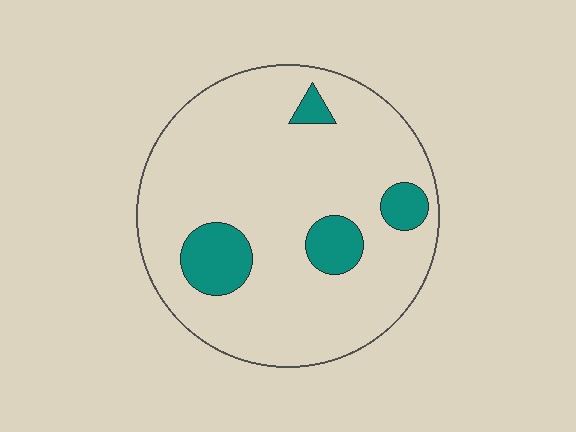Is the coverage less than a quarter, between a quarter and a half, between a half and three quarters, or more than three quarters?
Less than a quarter.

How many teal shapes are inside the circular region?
4.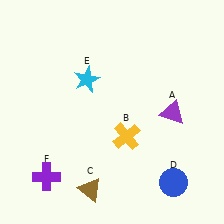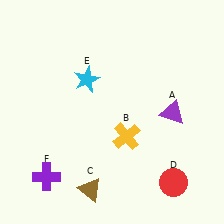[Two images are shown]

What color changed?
The circle (D) changed from blue in Image 1 to red in Image 2.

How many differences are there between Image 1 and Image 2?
There is 1 difference between the two images.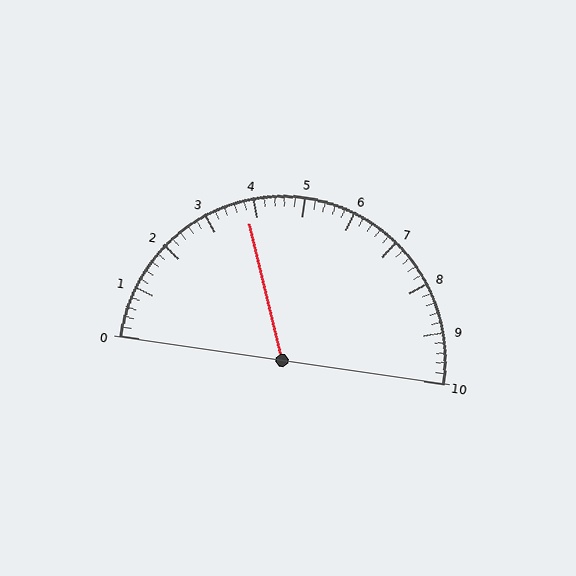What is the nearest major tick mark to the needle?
The nearest major tick mark is 4.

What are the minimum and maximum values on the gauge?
The gauge ranges from 0 to 10.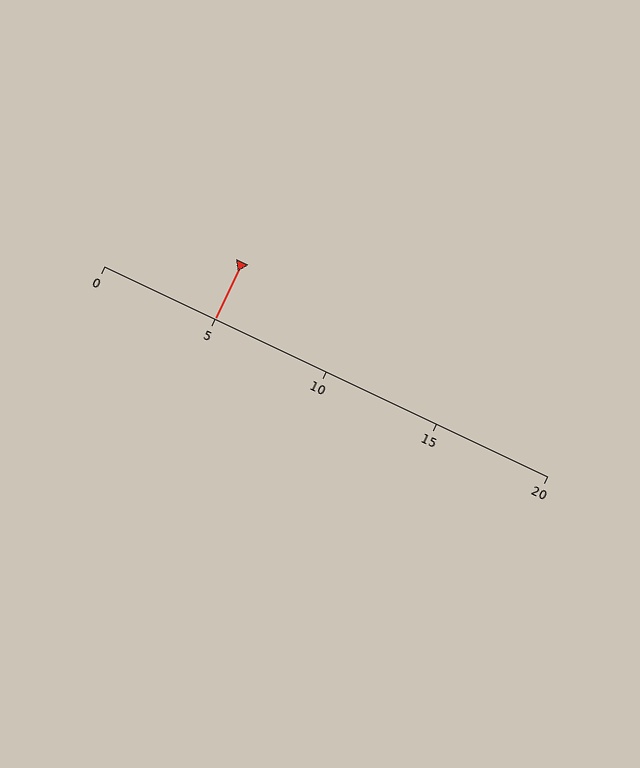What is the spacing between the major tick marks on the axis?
The major ticks are spaced 5 apart.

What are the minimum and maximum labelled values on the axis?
The axis runs from 0 to 20.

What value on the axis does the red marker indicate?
The marker indicates approximately 5.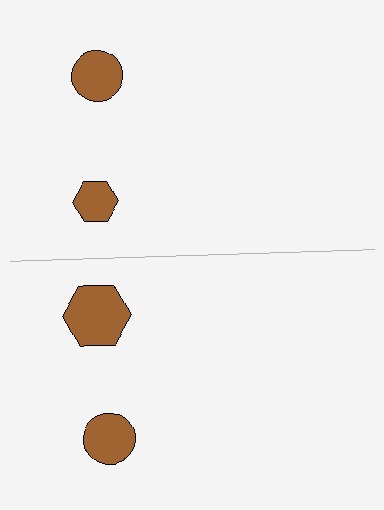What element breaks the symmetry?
The brown hexagon on the bottom side has a different size than its mirror counterpart.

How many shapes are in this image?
There are 4 shapes in this image.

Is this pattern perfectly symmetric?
No, the pattern is not perfectly symmetric. The brown hexagon on the bottom side has a different size than its mirror counterpart.